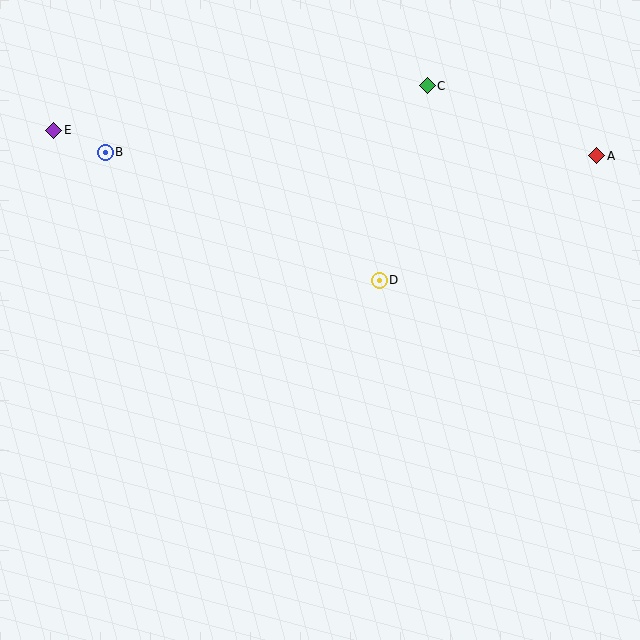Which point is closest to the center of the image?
Point D at (379, 280) is closest to the center.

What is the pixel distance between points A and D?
The distance between A and D is 251 pixels.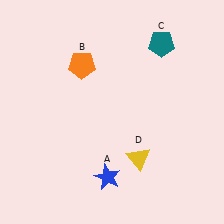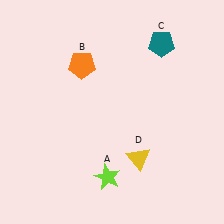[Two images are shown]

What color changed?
The star (A) changed from blue in Image 1 to lime in Image 2.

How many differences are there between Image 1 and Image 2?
There is 1 difference between the two images.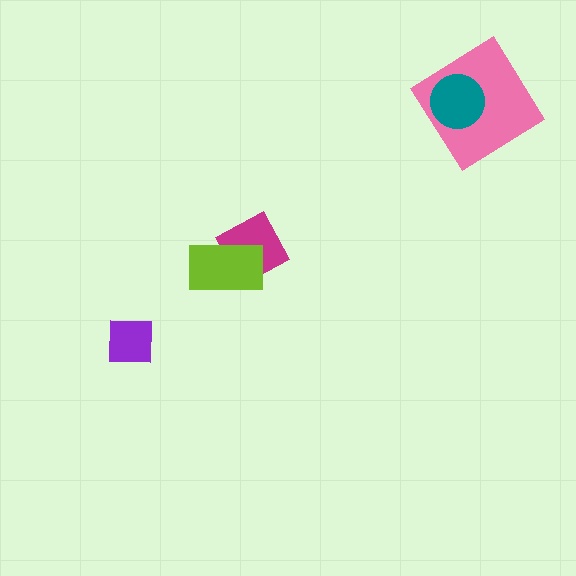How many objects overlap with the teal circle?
1 object overlaps with the teal circle.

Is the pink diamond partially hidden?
Yes, it is partially covered by another shape.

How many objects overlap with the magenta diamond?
1 object overlaps with the magenta diamond.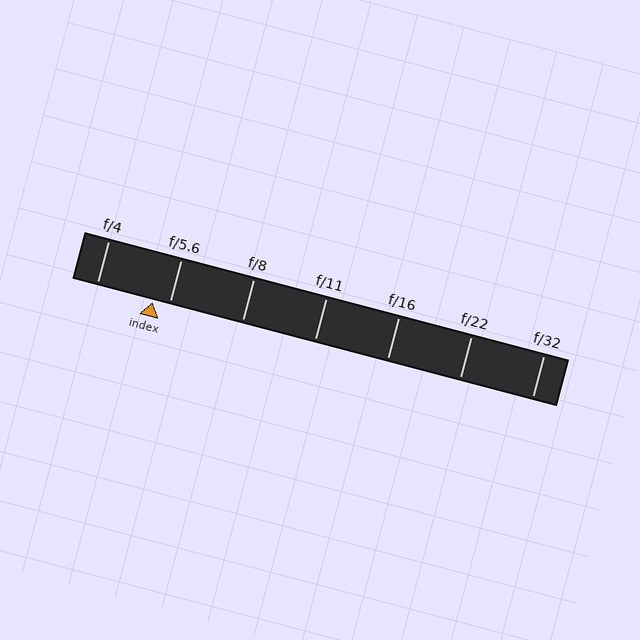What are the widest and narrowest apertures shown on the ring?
The widest aperture shown is f/4 and the narrowest is f/32.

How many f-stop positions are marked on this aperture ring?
There are 7 f-stop positions marked.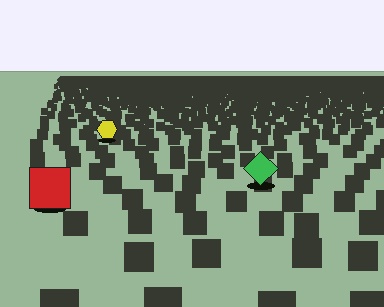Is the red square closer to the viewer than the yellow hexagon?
Yes. The red square is closer — you can tell from the texture gradient: the ground texture is coarser near it.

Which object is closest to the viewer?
The red square is closest. The texture marks near it are larger and more spread out.